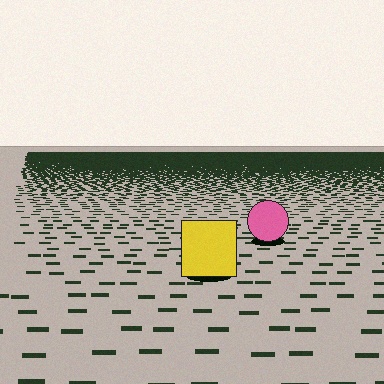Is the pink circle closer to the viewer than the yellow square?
No. The yellow square is closer — you can tell from the texture gradient: the ground texture is coarser near it.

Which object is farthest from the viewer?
The pink circle is farthest from the viewer. It appears smaller and the ground texture around it is denser.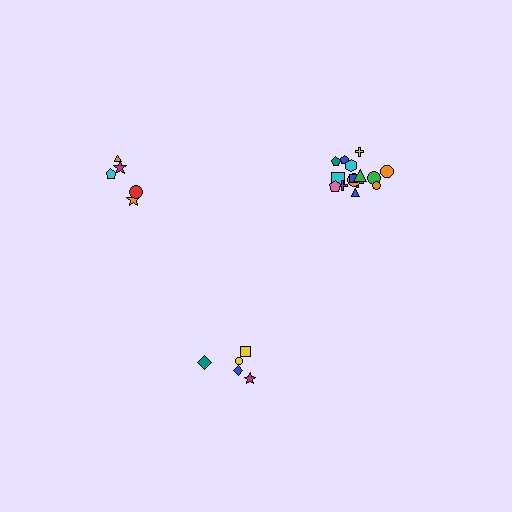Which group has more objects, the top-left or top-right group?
The top-right group.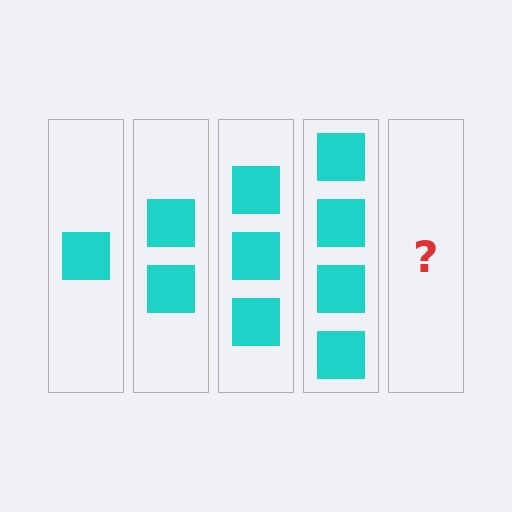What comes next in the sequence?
The next element should be 5 squares.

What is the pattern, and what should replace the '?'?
The pattern is that each step adds one more square. The '?' should be 5 squares.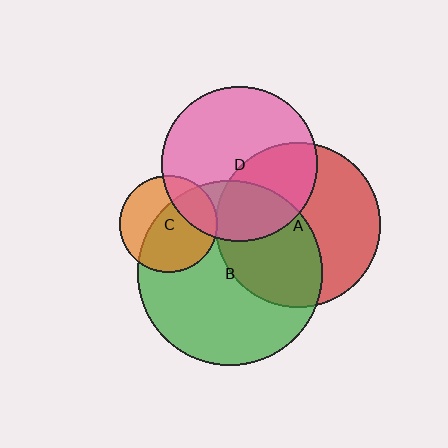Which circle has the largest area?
Circle B (green).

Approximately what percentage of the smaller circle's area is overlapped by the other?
Approximately 40%.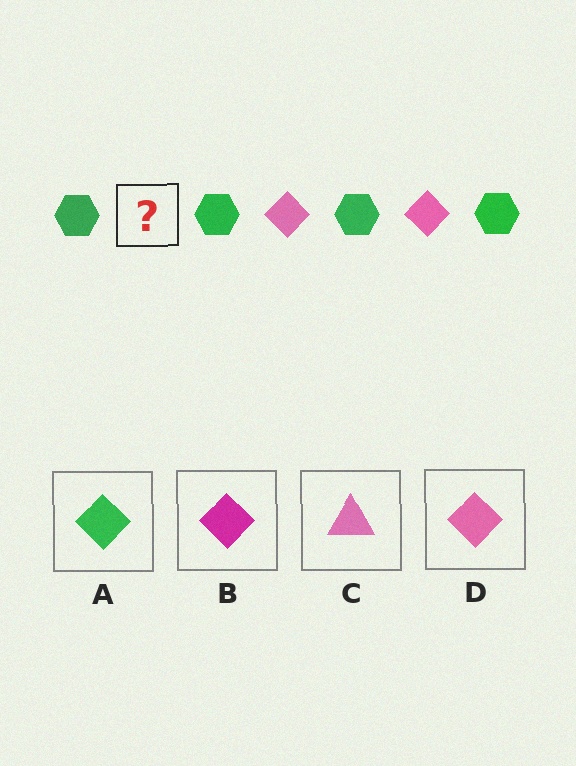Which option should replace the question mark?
Option D.